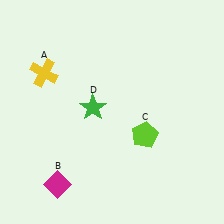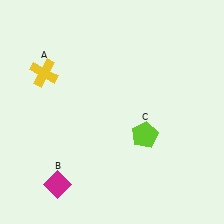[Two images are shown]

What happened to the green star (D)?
The green star (D) was removed in Image 2. It was in the top-left area of Image 1.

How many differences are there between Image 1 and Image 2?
There is 1 difference between the two images.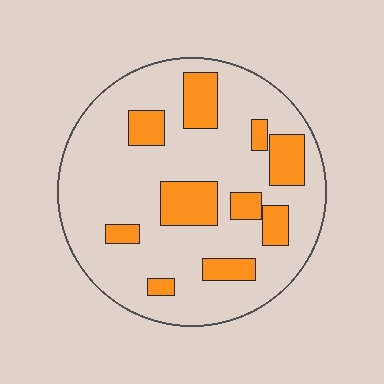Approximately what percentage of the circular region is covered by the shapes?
Approximately 20%.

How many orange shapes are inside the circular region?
10.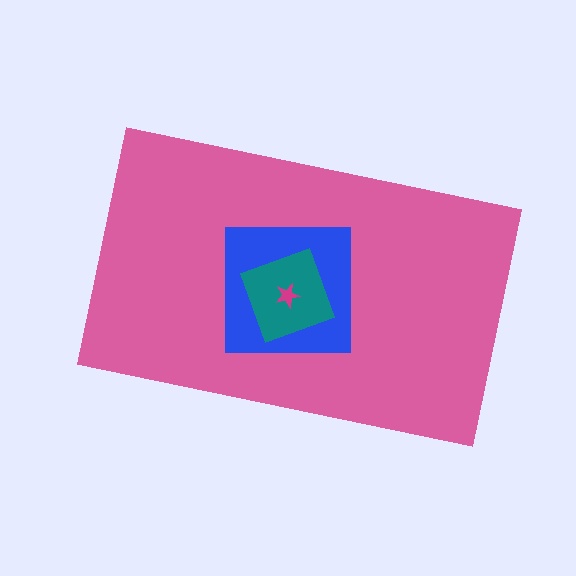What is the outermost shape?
The pink rectangle.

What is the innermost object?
The magenta star.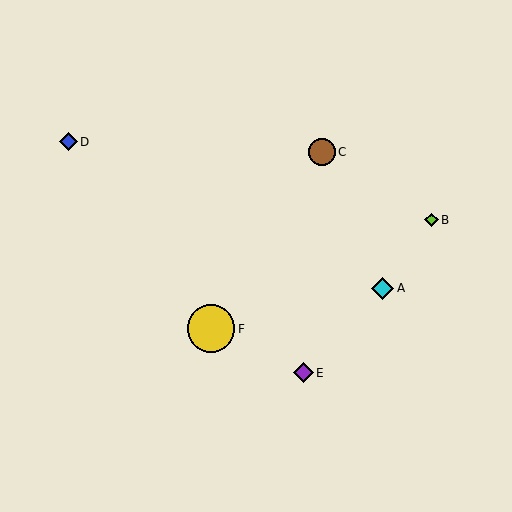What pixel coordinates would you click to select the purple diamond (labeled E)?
Click at (303, 373) to select the purple diamond E.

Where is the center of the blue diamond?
The center of the blue diamond is at (68, 142).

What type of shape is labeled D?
Shape D is a blue diamond.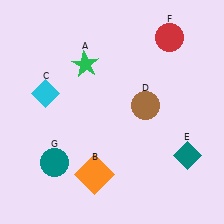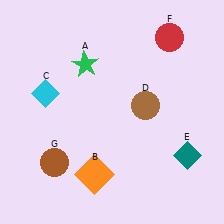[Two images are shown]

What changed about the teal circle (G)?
In Image 1, G is teal. In Image 2, it changed to brown.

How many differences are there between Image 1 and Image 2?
There is 1 difference between the two images.